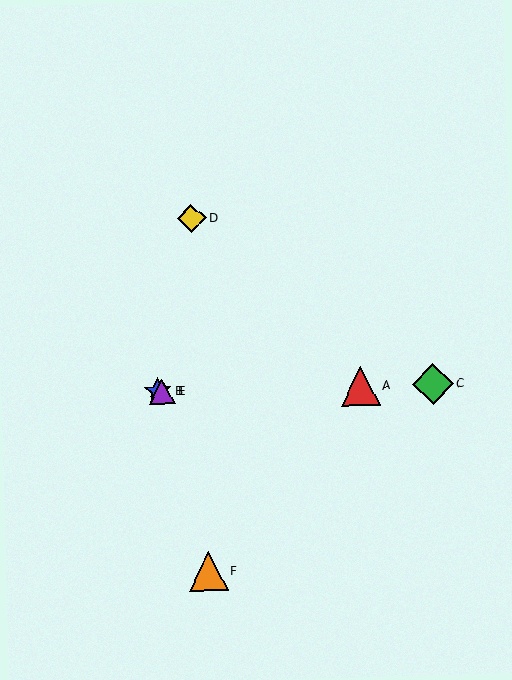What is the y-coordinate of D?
Object D is at y≈218.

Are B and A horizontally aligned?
Yes, both are at y≈392.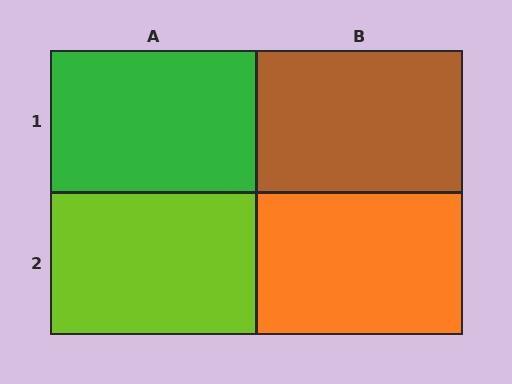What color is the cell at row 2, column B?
Orange.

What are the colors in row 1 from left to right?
Green, brown.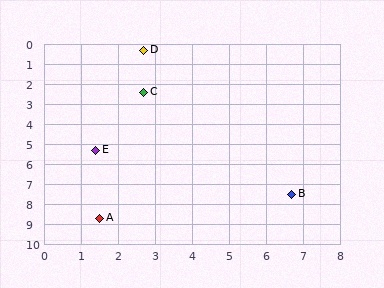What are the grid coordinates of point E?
Point E is at approximately (1.4, 5.3).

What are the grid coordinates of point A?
Point A is at approximately (1.5, 8.7).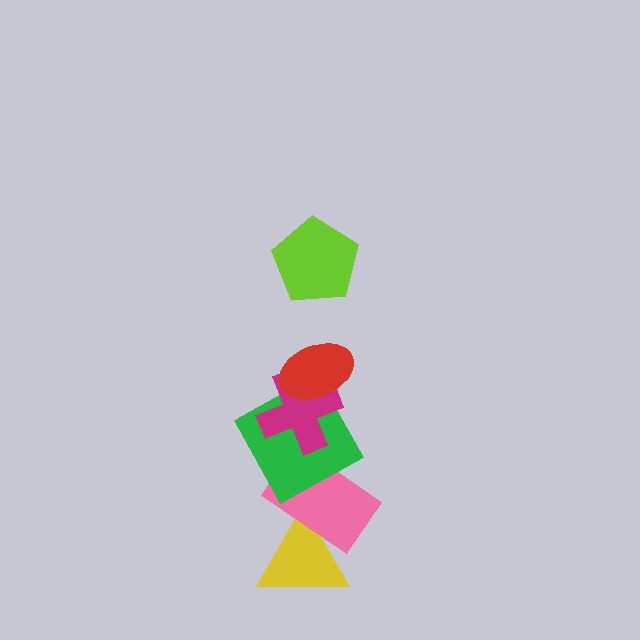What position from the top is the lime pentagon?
The lime pentagon is 1st from the top.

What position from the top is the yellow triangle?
The yellow triangle is 6th from the top.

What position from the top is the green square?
The green square is 4th from the top.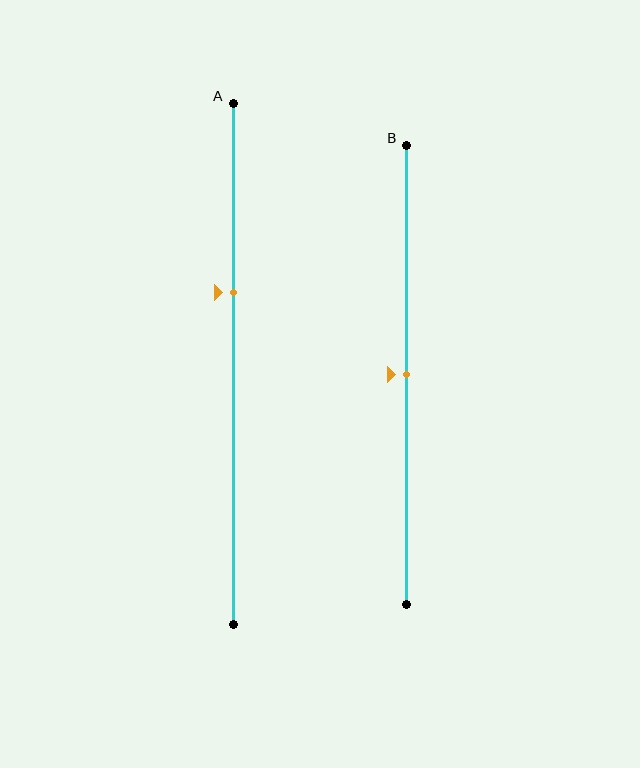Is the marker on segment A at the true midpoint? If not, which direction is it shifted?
No, the marker on segment A is shifted upward by about 14% of the segment length.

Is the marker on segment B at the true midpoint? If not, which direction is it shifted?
Yes, the marker on segment B is at the true midpoint.